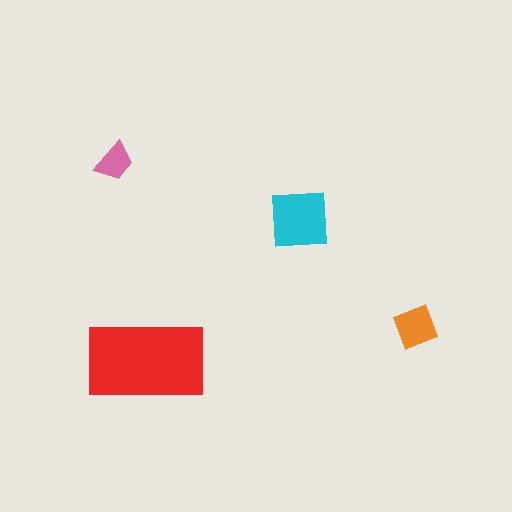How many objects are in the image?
There are 4 objects in the image.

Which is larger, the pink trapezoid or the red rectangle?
The red rectangle.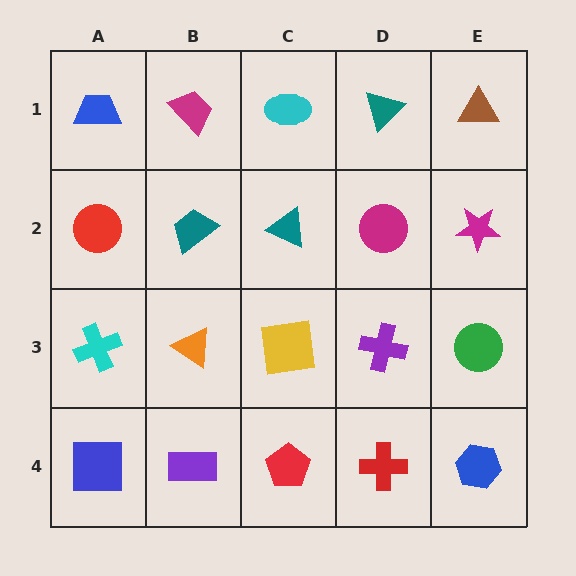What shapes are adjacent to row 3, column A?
A red circle (row 2, column A), a blue square (row 4, column A), an orange triangle (row 3, column B).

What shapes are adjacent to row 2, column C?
A cyan ellipse (row 1, column C), a yellow square (row 3, column C), a teal trapezoid (row 2, column B), a magenta circle (row 2, column D).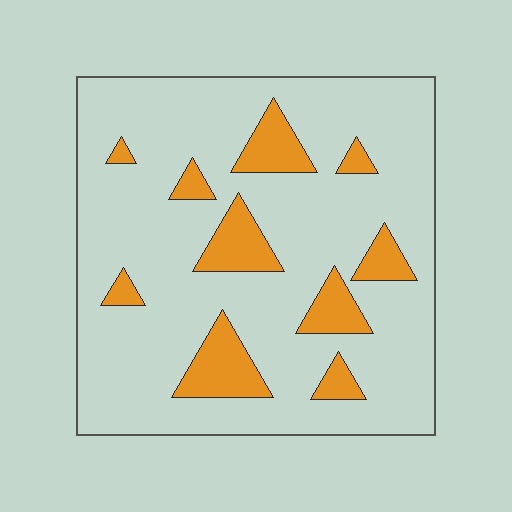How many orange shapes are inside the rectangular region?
10.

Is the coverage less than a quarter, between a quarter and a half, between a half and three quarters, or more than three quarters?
Less than a quarter.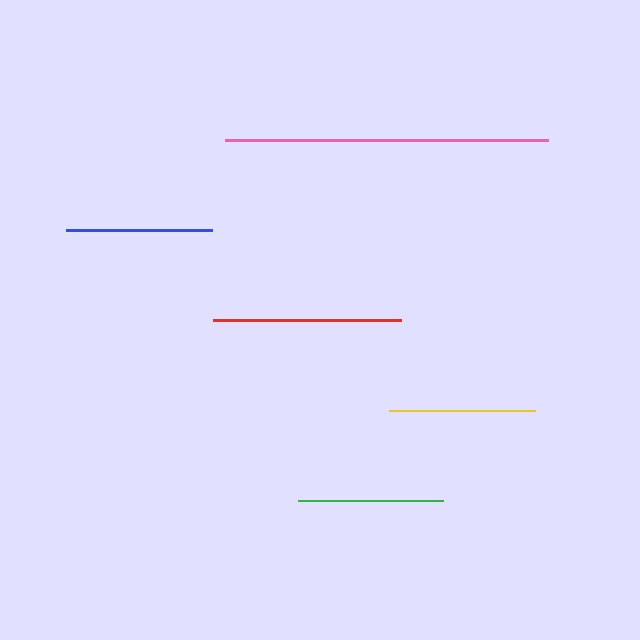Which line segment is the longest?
The pink line is the longest at approximately 323 pixels.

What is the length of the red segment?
The red segment is approximately 188 pixels long.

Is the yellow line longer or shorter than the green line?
The yellow line is longer than the green line.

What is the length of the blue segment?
The blue segment is approximately 146 pixels long.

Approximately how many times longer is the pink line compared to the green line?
The pink line is approximately 2.2 times the length of the green line.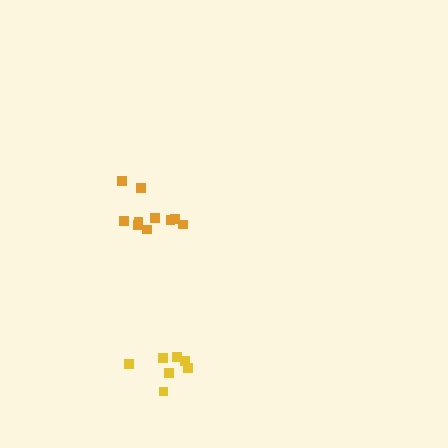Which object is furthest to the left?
The orange cluster is leftmost.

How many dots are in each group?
Group 1: 7 dots, Group 2: 10 dots (17 total).